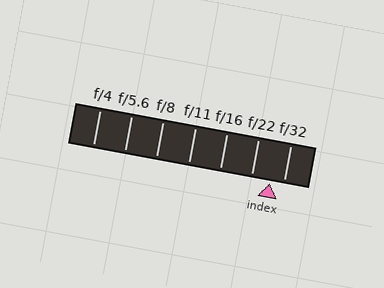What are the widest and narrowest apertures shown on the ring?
The widest aperture shown is f/4 and the narrowest is f/32.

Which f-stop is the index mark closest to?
The index mark is closest to f/32.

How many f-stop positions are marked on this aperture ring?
There are 7 f-stop positions marked.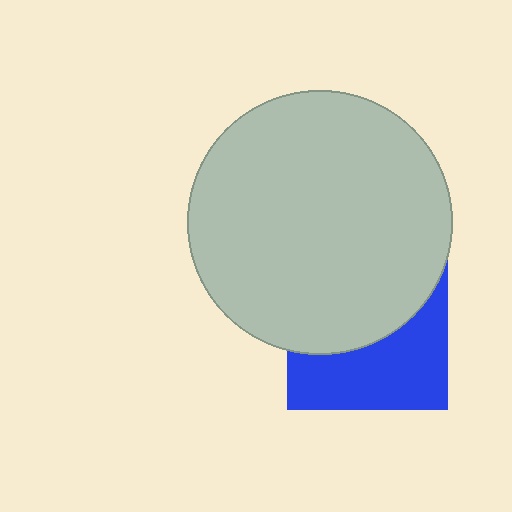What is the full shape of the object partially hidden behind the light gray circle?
The partially hidden object is a blue square.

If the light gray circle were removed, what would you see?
You would see the complete blue square.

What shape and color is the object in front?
The object in front is a light gray circle.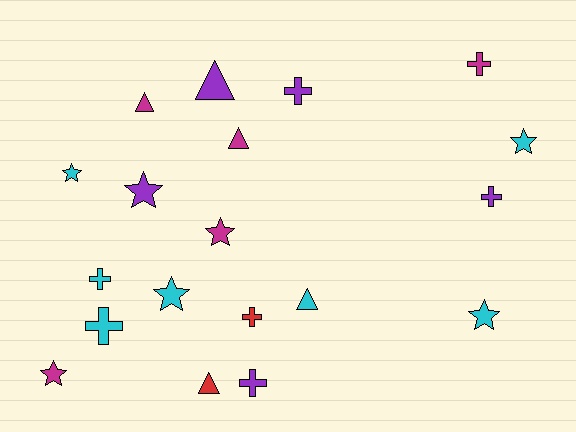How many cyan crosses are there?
There are 2 cyan crosses.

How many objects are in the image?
There are 19 objects.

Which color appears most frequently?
Cyan, with 7 objects.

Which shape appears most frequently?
Star, with 7 objects.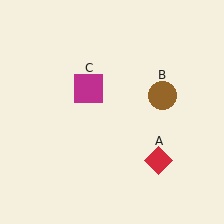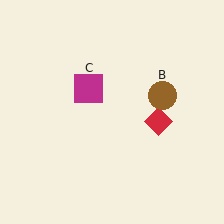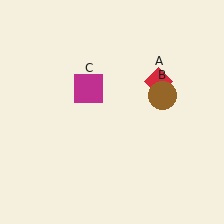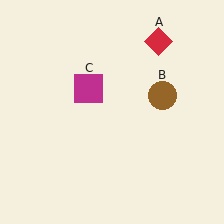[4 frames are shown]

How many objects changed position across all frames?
1 object changed position: red diamond (object A).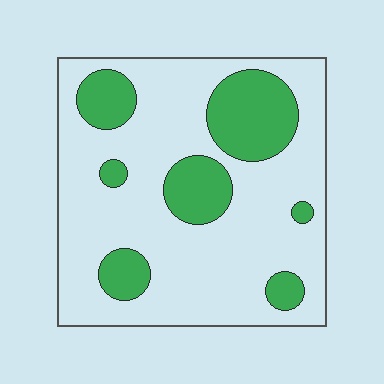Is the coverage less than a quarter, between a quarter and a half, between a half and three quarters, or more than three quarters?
Less than a quarter.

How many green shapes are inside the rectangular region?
7.